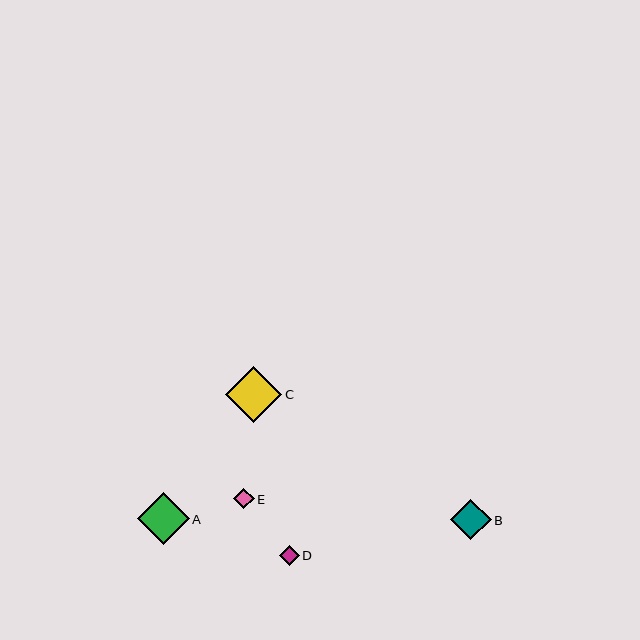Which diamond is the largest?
Diamond C is the largest with a size of approximately 56 pixels.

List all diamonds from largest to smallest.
From largest to smallest: C, A, B, E, D.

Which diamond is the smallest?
Diamond D is the smallest with a size of approximately 20 pixels.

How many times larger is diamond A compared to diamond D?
Diamond A is approximately 2.7 times the size of diamond D.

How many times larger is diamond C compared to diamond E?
Diamond C is approximately 2.8 times the size of diamond E.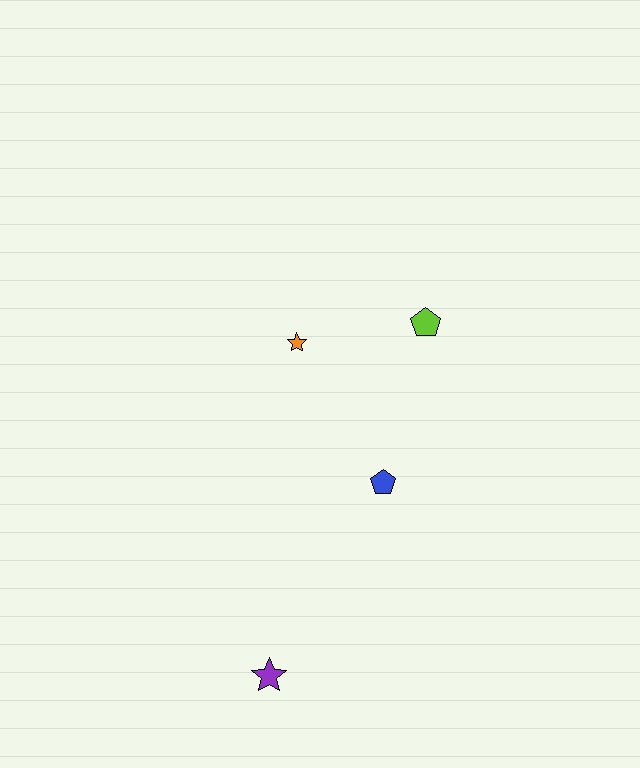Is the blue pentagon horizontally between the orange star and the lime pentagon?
Yes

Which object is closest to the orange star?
The lime pentagon is closest to the orange star.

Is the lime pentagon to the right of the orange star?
Yes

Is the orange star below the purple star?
No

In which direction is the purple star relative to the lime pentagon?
The purple star is below the lime pentagon.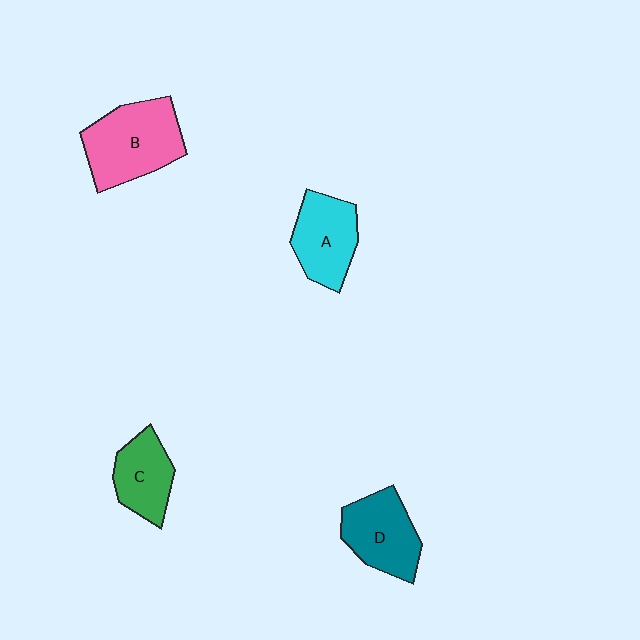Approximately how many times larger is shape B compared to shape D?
Approximately 1.3 times.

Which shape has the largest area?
Shape B (pink).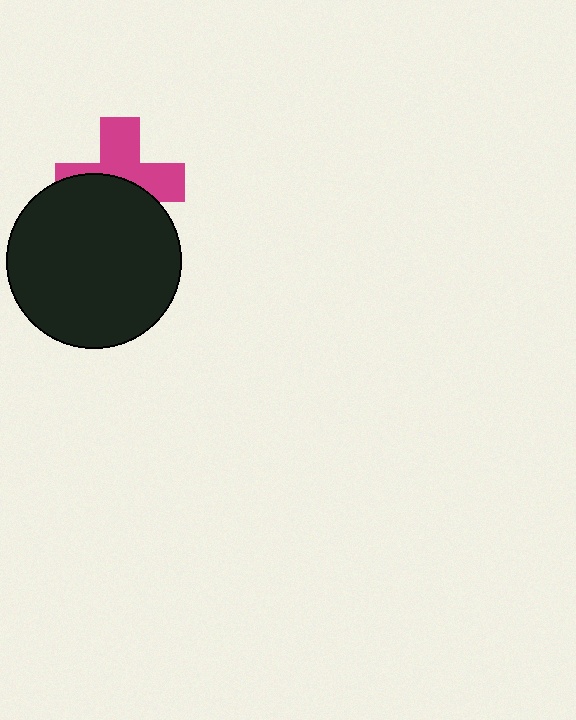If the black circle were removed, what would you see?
You would see the complete magenta cross.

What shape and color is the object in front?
The object in front is a black circle.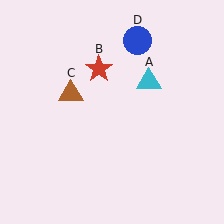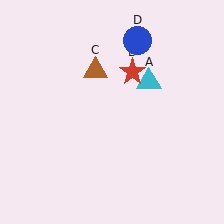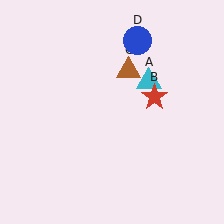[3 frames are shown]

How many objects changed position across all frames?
2 objects changed position: red star (object B), brown triangle (object C).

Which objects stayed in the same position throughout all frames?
Cyan triangle (object A) and blue circle (object D) remained stationary.